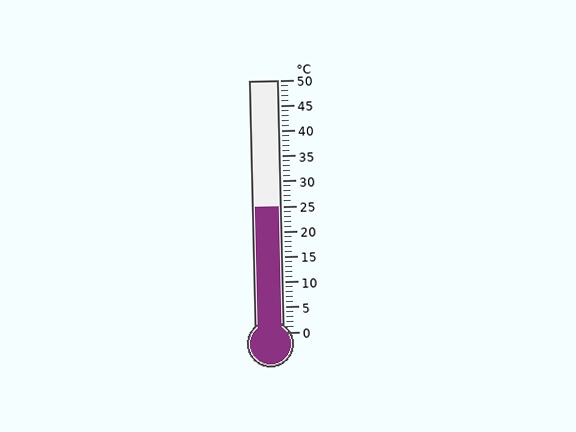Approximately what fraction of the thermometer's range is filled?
The thermometer is filled to approximately 50% of its range.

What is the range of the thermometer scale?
The thermometer scale ranges from 0°C to 50°C.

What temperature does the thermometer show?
The thermometer shows approximately 25°C.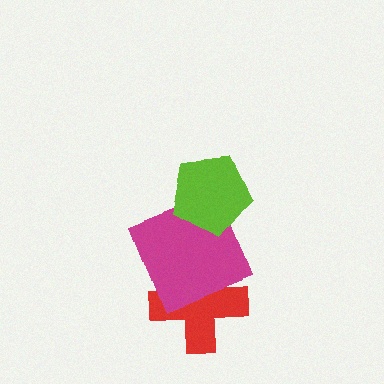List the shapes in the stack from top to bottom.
From top to bottom: the lime pentagon, the magenta square, the red cross.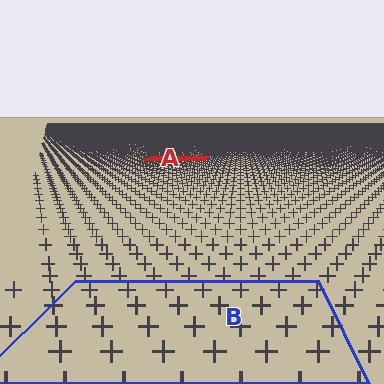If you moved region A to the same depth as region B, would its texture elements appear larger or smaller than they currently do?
They would appear larger. At a closer depth, the same texture elements are projected at a bigger on-screen size.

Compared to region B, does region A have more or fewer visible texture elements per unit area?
Region A has more texture elements per unit area — they are packed more densely because it is farther away.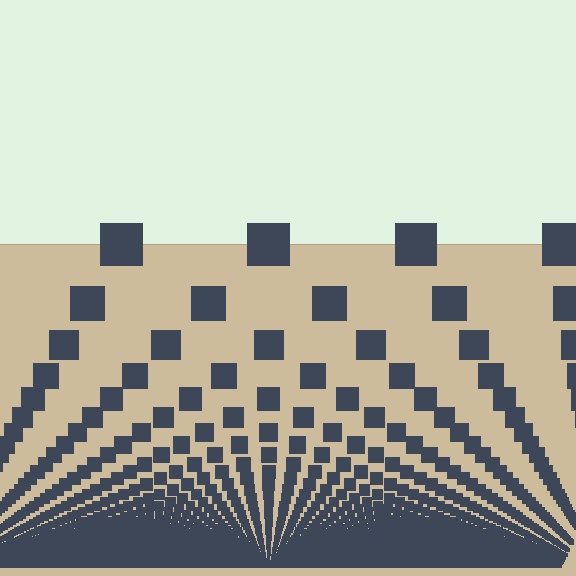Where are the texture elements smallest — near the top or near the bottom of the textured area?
Near the bottom.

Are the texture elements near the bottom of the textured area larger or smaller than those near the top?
Smaller. The gradient is inverted — elements near the bottom are smaller and denser.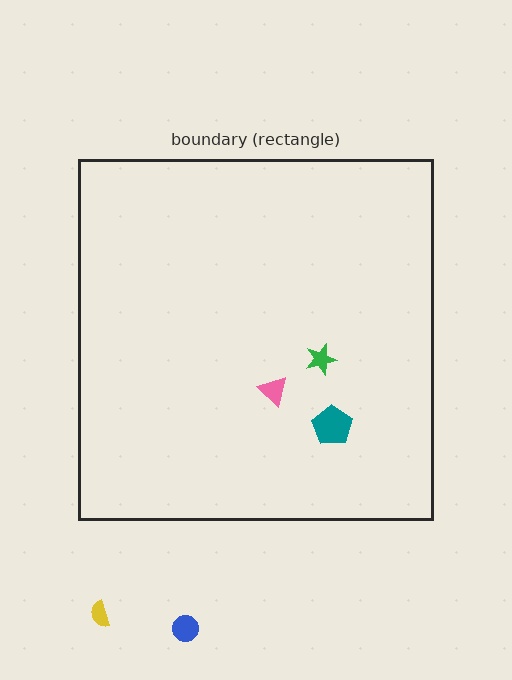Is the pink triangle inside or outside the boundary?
Inside.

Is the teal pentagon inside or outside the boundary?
Inside.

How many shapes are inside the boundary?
3 inside, 2 outside.